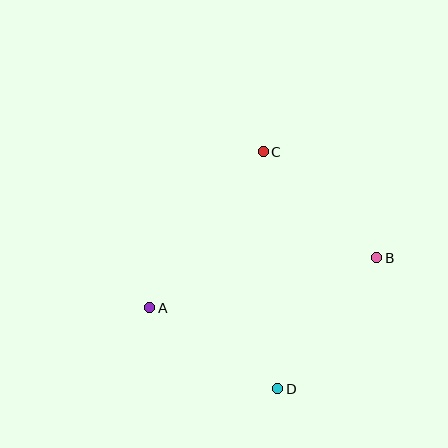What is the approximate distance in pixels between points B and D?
The distance between B and D is approximately 165 pixels.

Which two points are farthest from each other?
Points C and D are farthest from each other.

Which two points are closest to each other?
Points A and D are closest to each other.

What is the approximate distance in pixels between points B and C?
The distance between B and C is approximately 155 pixels.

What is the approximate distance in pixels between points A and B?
The distance between A and B is approximately 233 pixels.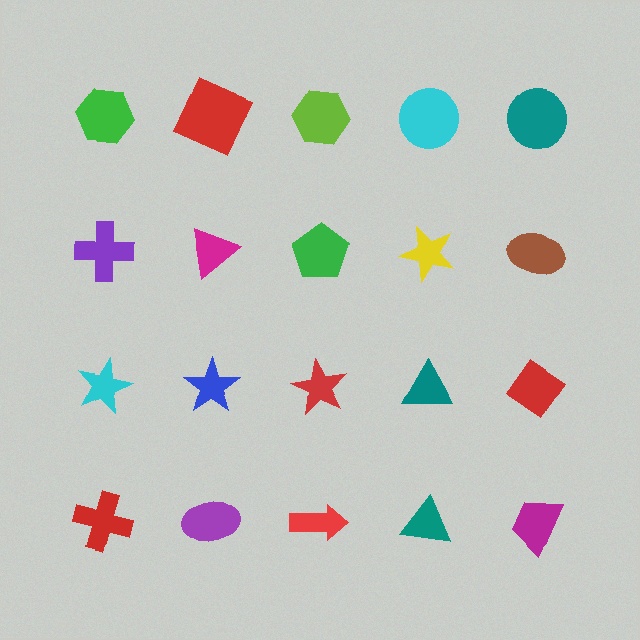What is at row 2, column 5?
A brown ellipse.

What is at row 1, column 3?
A lime hexagon.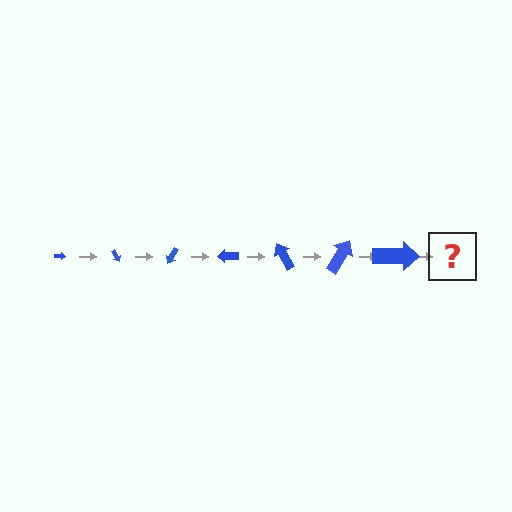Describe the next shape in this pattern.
It should be an arrow, larger than the previous one and rotated 420 degrees from the start.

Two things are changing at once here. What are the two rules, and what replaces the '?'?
The two rules are that the arrow grows larger each step and it rotates 60 degrees each step. The '?' should be an arrow, larger than the previous one and rotated 420 degrees from the start.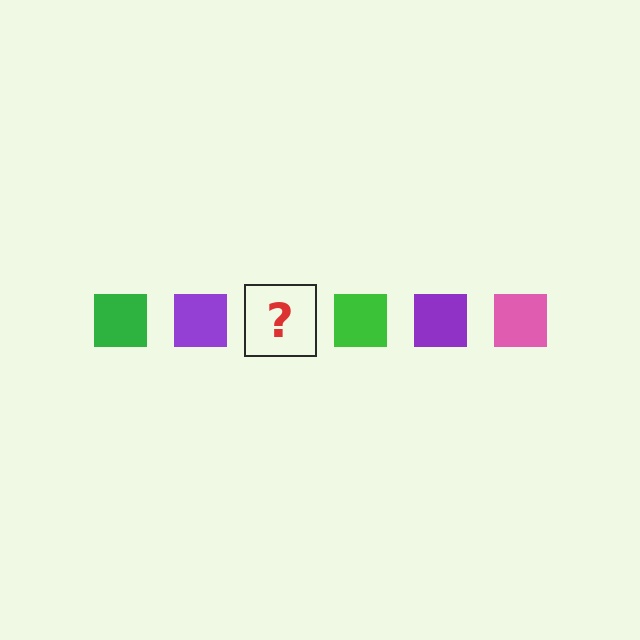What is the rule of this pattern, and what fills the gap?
The rule is that the pattern cycles through green, purple, pink squares. The gap should be filled with a pink square.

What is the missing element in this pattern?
The missing element is a pink square.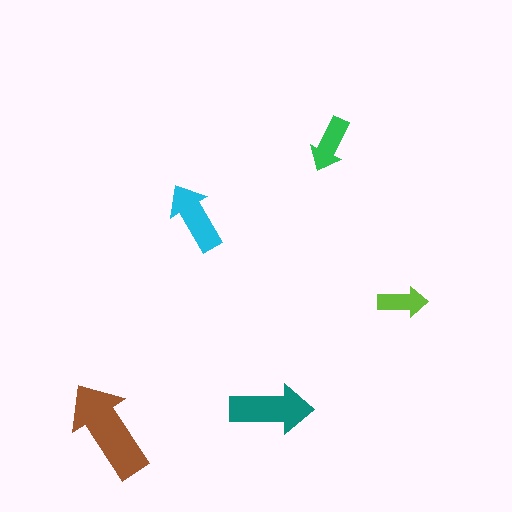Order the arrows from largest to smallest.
the brown one, the teal one, the cyan one, the green one, the lime one.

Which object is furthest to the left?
The brown arrow is leftmost.